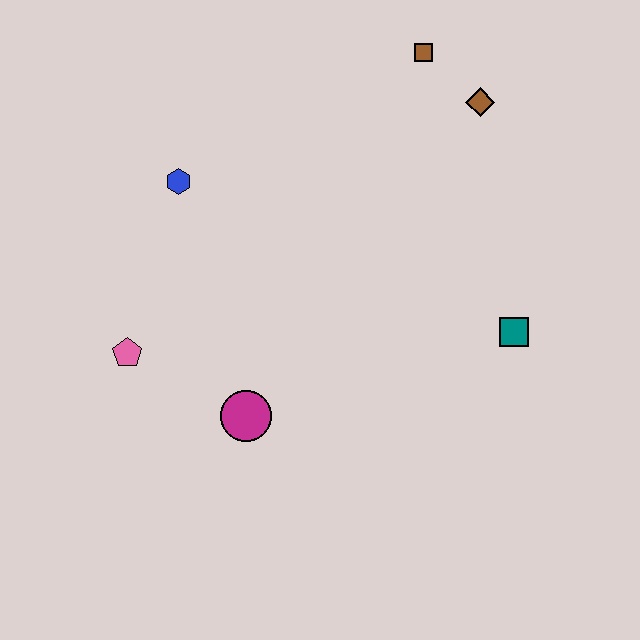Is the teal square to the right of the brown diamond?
Yes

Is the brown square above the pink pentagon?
Yes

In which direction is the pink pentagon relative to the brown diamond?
The pink pentagon is to the left of the brown diamond.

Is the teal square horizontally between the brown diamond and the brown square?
No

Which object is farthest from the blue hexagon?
The teal square is farthest from the blue hexagon.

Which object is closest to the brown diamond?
The brown square is closest to the brown diamond.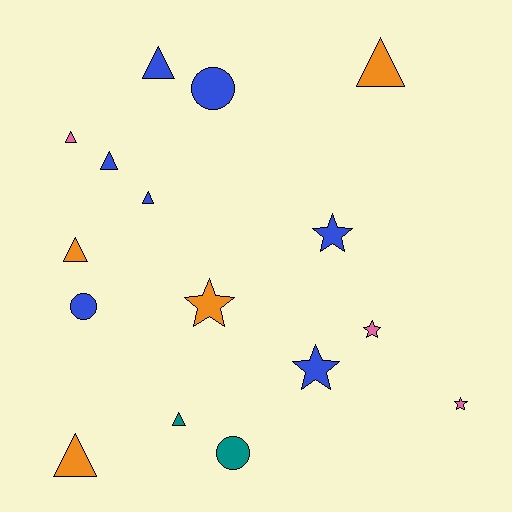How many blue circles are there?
There are 2 blue circles.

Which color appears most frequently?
Blue, with 7 objects.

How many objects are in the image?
There are 16 objects.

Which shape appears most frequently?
Triangle, with 8 objects.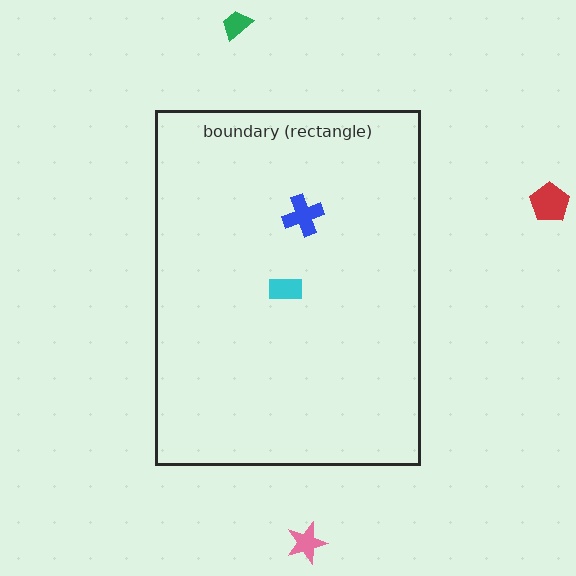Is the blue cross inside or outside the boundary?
Inside.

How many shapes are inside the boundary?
2 inside, 3 outside.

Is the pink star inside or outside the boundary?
Outside.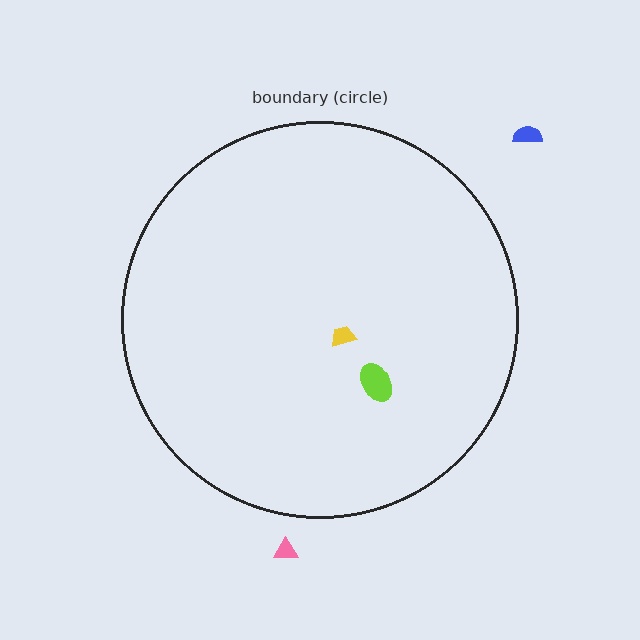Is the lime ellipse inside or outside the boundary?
Inside.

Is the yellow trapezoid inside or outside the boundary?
Inside.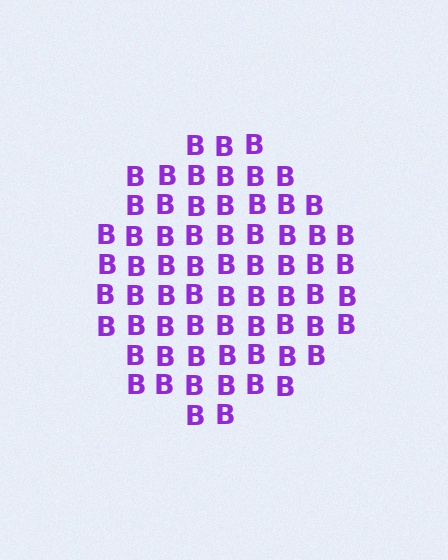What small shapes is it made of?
It is made of small letter B's.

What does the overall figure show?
The overall figure shows a circle.